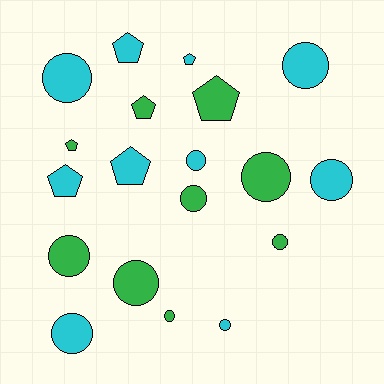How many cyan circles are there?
There are 6 cyan circles.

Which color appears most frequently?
Cyan, with 10 objects.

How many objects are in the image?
There are 19 objects.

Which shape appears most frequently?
Circle, with 12 objects.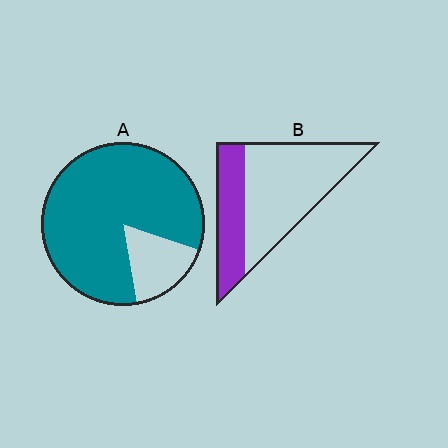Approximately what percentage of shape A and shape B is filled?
A is approximately 85% and B is approximately 30%.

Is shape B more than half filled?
No.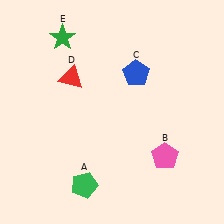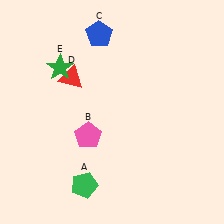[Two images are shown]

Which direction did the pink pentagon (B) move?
The pink pentagon (B) moved left.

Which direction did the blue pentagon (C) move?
The blue pentagon (C) moved up.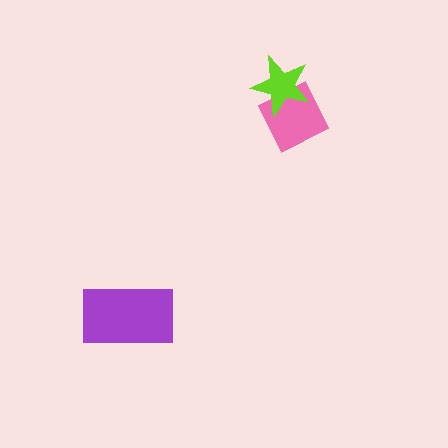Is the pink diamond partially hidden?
Yes, it is partially covered by another shape.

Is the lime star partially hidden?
No, no other shape covers it.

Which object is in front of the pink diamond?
The lime star is in front of the pink diamond.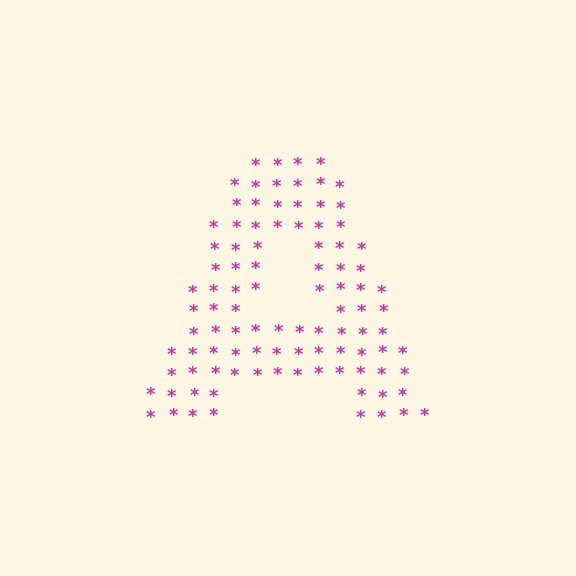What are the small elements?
The small elements are asterisks.